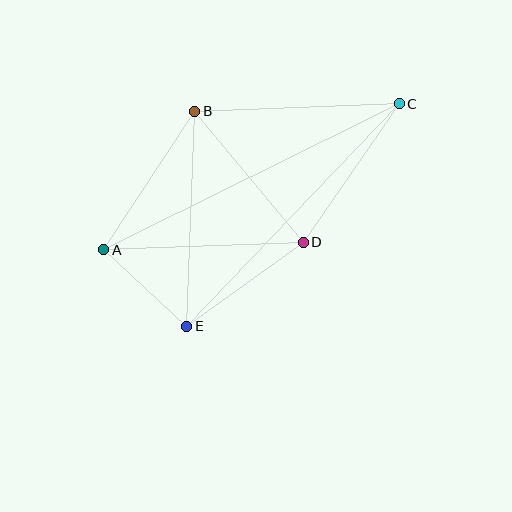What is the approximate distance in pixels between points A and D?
The distance between A and D is approximately 200 pixels.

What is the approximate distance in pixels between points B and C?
The distance between B and C is approximately 205 pixels.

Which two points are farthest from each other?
Points A and C are farthest from each other.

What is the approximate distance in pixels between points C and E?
The distance between C and E is approximately 308 pixels.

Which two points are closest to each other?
Points A and E are closest to each other.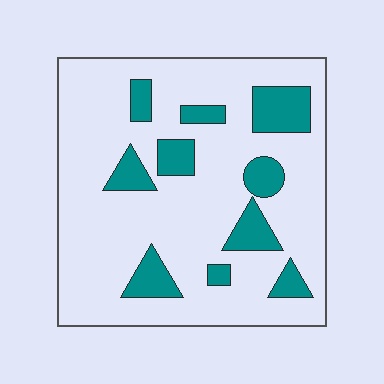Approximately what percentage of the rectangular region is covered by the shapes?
Approximately 20%.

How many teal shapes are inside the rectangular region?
10.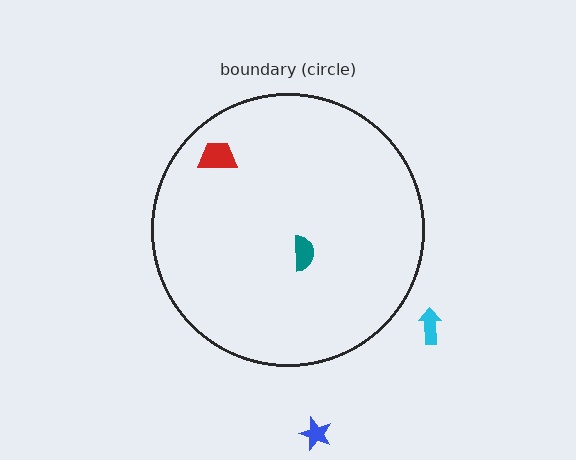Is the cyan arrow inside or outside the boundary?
Outside.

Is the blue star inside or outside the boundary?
Outside.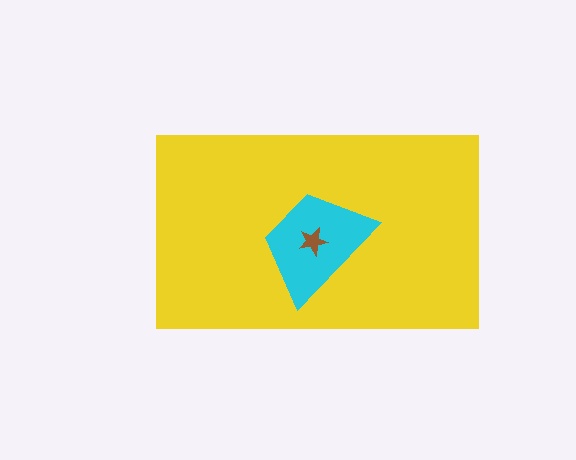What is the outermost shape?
The yellow rectangle.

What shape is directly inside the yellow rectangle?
The cyan trapezoid.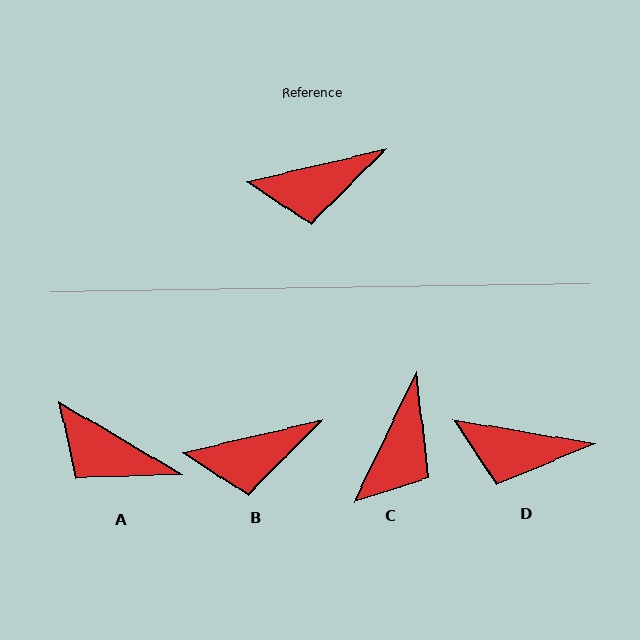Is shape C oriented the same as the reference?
No, it is off by about 51 degrees.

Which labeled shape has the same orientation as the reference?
B.